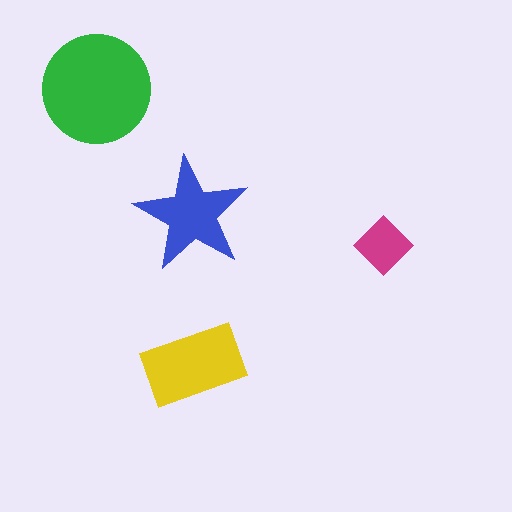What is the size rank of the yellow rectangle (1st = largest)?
2nd.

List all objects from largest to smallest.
The green circle, the yellow rectangle, the blue star, the magenta diamond.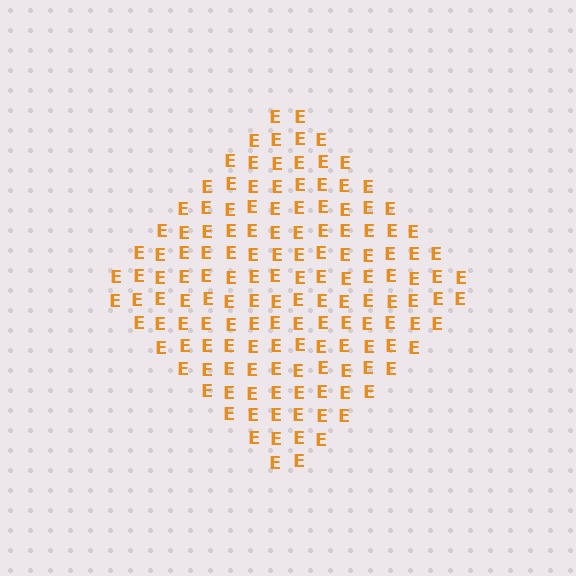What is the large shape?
The large shape is a diamond.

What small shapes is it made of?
It is made of small letter E's.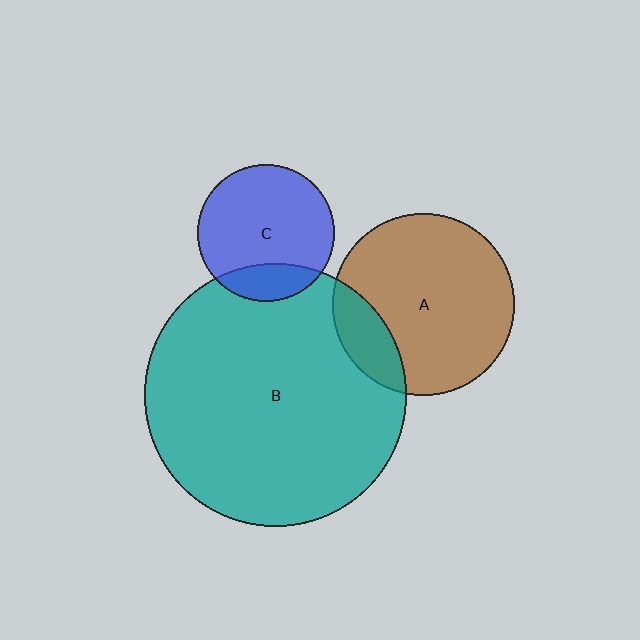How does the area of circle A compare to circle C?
Approximately 1.8 times.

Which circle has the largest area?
Circle B (teal).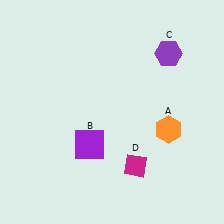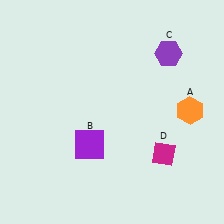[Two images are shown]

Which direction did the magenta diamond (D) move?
The magenta diamond (D) moved right.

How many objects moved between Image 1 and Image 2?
2 objects moved between the two images.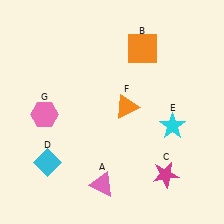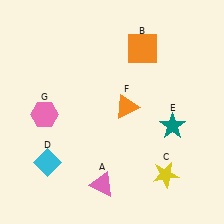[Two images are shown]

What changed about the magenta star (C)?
In Image 1, C is magenta. In Image 2, it changed to yellow.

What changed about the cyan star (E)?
In Image 1, E is cyan. In Image 2, it changed to teal.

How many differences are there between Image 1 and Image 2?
There are 2 differences between the two images.